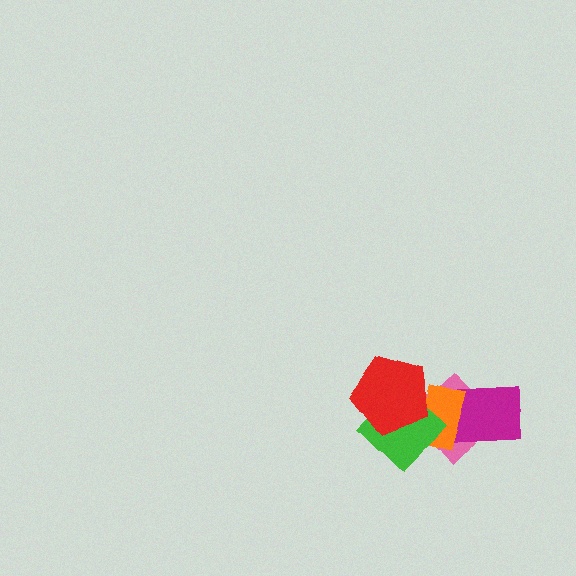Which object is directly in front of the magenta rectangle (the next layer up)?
The orange rectangle is directly in front of the magenta rectangle.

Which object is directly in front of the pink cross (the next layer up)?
The magenta rectangle is directly in front of the pink cross.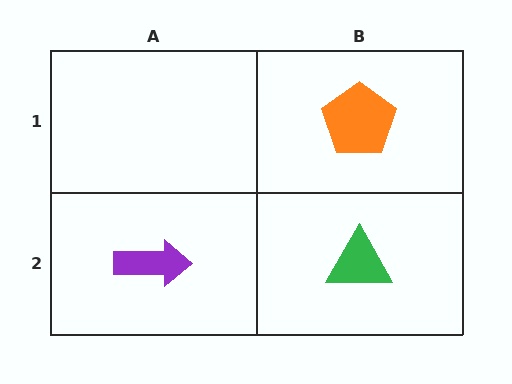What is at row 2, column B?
A green triangle.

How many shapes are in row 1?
1 shape.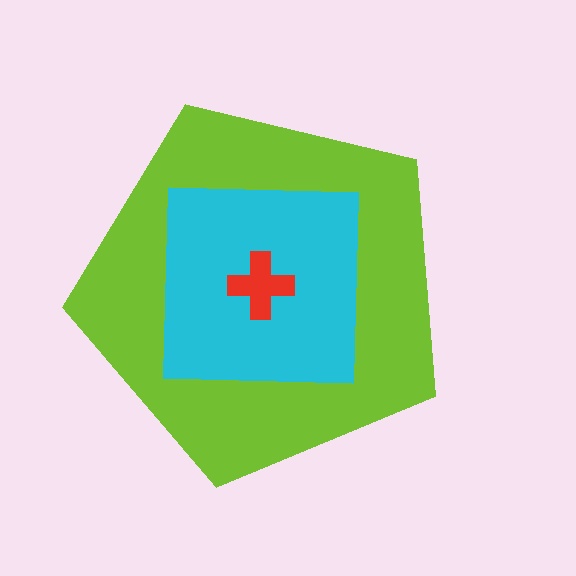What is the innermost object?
The red cross.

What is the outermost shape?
The lime pentagon.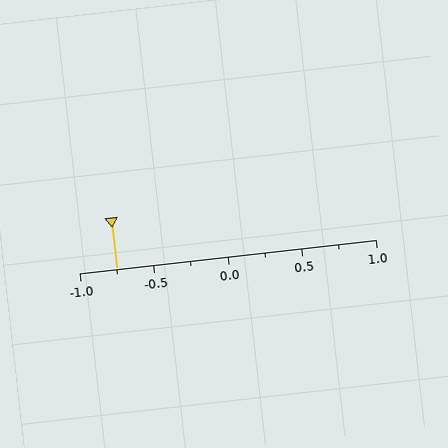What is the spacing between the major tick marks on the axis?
The major ticks are spaced 0.5 apart.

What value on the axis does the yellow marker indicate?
The marker indicates approximately -0.75.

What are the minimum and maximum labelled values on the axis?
The axis runs from -1.0 to 1.0.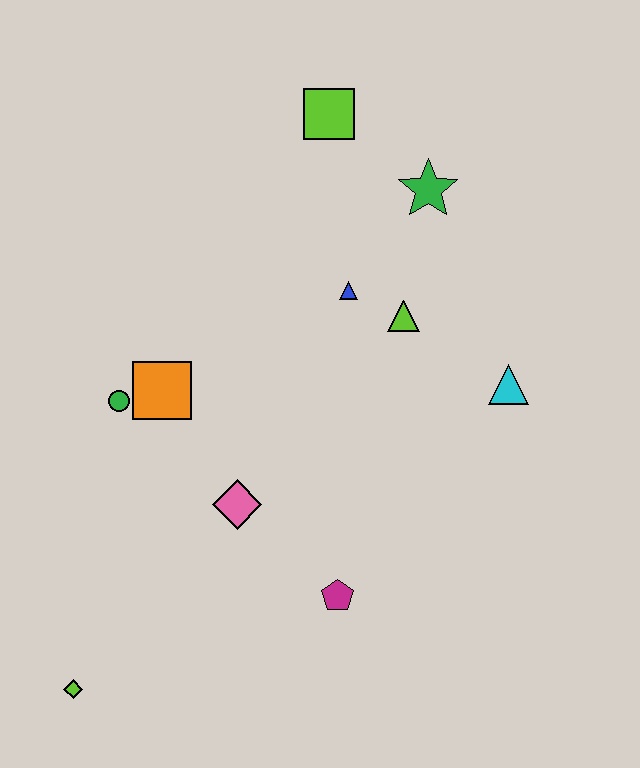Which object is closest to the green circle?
The orange square is closest to the green circle.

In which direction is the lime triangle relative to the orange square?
The lime triangle is to the right of the orange square.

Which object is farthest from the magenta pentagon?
The lime square is farthest from the magenta pentagon.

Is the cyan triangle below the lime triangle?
Yes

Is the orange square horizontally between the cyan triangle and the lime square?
No